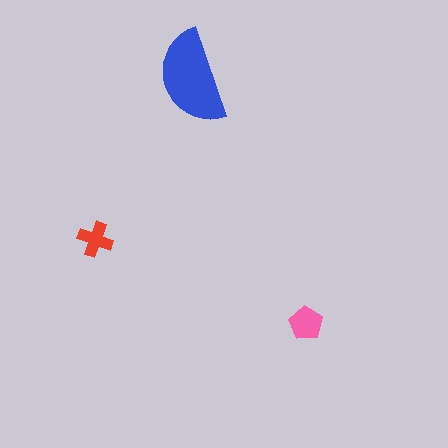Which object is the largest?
The blue semicircle.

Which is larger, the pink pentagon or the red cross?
The pink pentagon.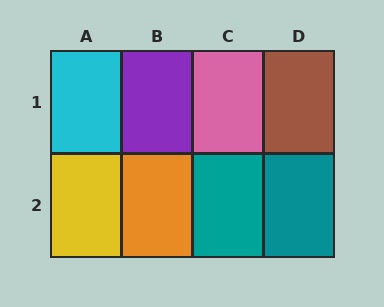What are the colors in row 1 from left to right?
Cyan, purple, pink, brown.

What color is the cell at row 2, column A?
Yellow.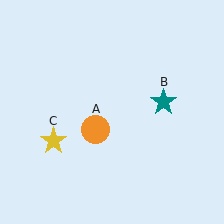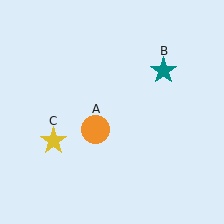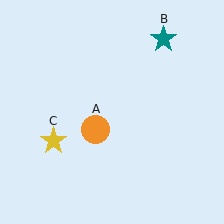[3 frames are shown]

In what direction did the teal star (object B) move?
The teal star (object B) moved up.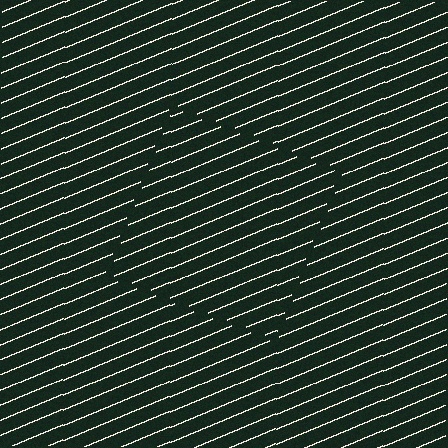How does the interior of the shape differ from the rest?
The interior of the shape contains the same grating, shifted by half a period — the contour is defined by the phase discontinuity where line-ends from the inner and outer gratings abut.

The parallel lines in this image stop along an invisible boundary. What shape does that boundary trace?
An illusory square. The interior of the shape contains the same grating, shifted by half a period — the contour is defined by the phase discontinuity where line-ends from the inner and outer gratings abut.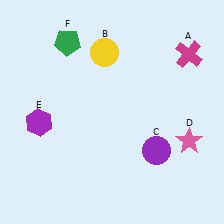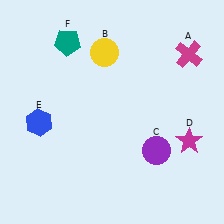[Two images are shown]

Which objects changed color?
D changed from pink to magenta. E changed from purple to blue. F changed from green to teal.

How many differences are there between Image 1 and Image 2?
There are 3 differences between the two images.